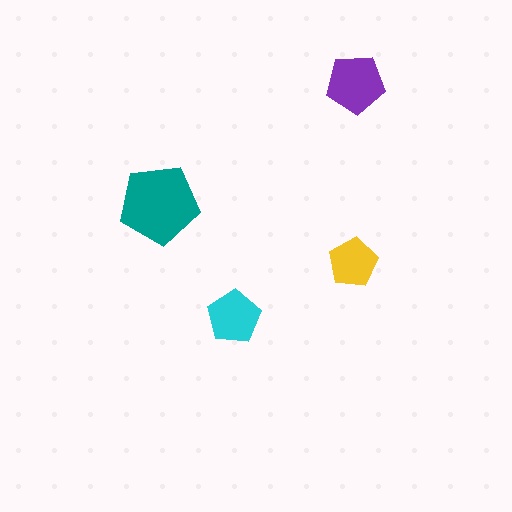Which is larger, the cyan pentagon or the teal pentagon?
The teal one.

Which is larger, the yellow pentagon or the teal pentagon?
The teal one.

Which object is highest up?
The purple pentagon is topmost.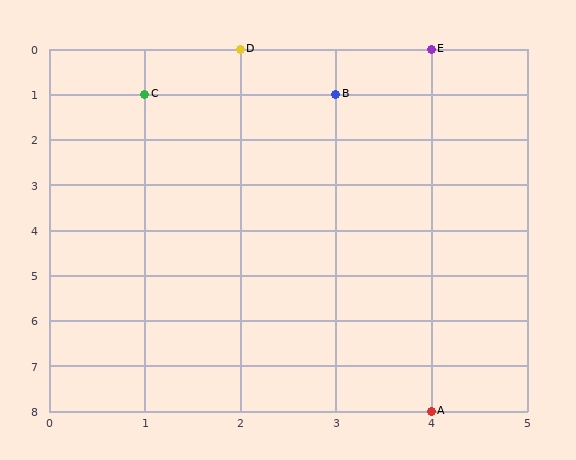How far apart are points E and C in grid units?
Points E and C are 3 columns and 1 row apart (about 3.2 grid units diagonally).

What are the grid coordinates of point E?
Point E is at grid coordinates (4, 0).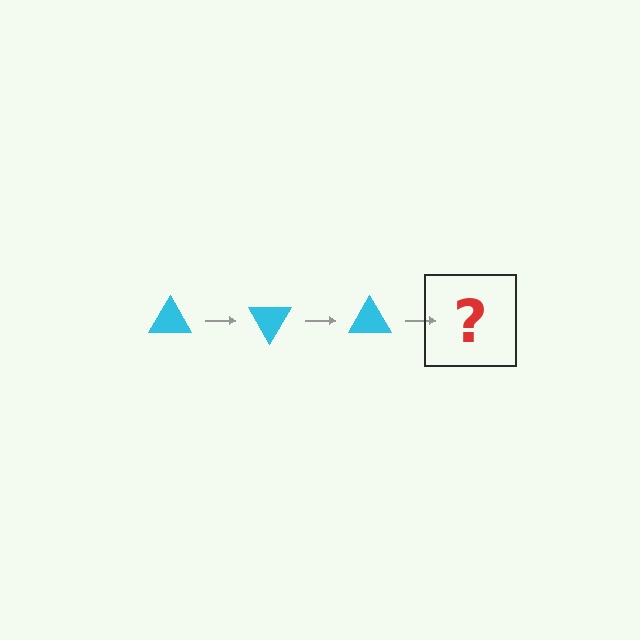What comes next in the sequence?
The next element should be a cyan triangle rotated 180 degrees.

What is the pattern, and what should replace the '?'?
The pattern is that the triangle rotates 60 degrees each step. The '?' should be a cyan triangle rotated 180 degrees.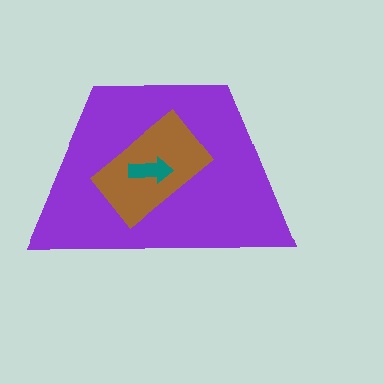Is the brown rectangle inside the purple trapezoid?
Yes.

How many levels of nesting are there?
3.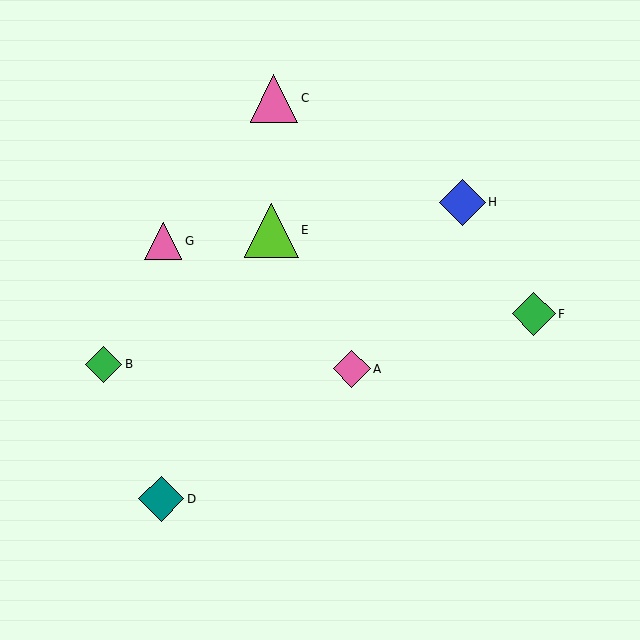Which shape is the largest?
The lime triangle (labeled E) is the largest.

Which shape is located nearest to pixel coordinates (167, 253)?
The pink triangle (labeled G) at (163, 241) is nearest to that location.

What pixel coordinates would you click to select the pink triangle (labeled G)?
Click at (163, 241) to select the pink triangle G.